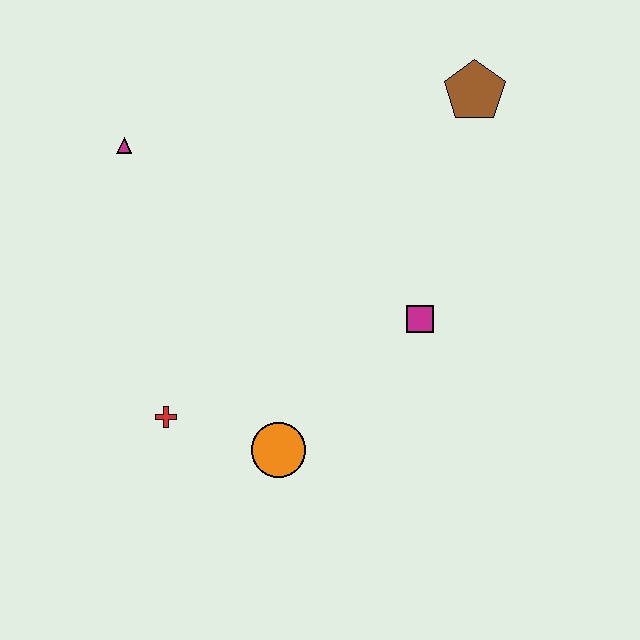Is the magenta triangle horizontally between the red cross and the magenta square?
No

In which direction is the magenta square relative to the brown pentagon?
The magenta square is below the brown pentagon.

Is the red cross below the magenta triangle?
Yes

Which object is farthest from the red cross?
The brown pentagon is farthest from the red cross.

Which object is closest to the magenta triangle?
The red cross is closest to the magenta triangle.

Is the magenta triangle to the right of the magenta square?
No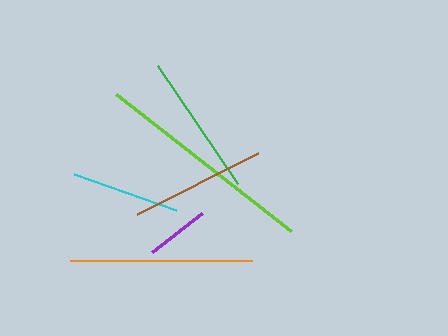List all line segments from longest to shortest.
From longest to shortest: lime, orange, green, brown, cyan, purple.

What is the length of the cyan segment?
The cyan segment is approximately 108 pixels long.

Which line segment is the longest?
The lime line is the longest at approximately 223 pixels.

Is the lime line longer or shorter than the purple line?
The lime line is longer than the purple line.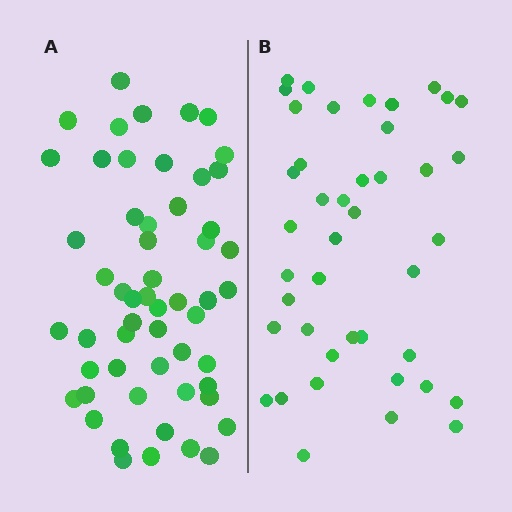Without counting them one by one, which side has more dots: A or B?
Region A (the left region) has more dots.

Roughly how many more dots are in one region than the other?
Region A has approximately 15 more dots than region B.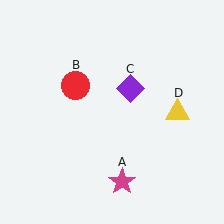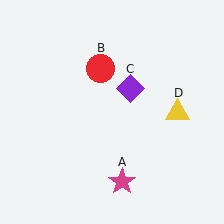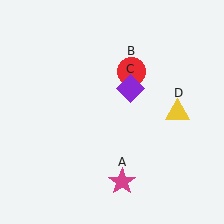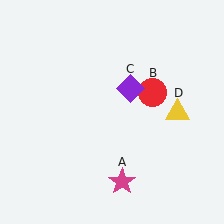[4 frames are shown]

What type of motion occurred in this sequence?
The red circle (object B) rotated clockwise around the center of the scene.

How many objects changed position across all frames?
1 object changed position: red circle (object B).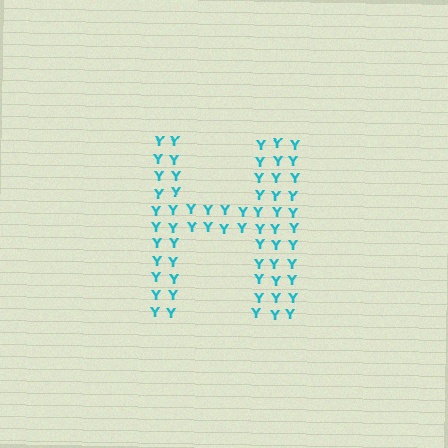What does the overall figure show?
The overall figure shows the letter H.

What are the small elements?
The small elements are letter Y's.